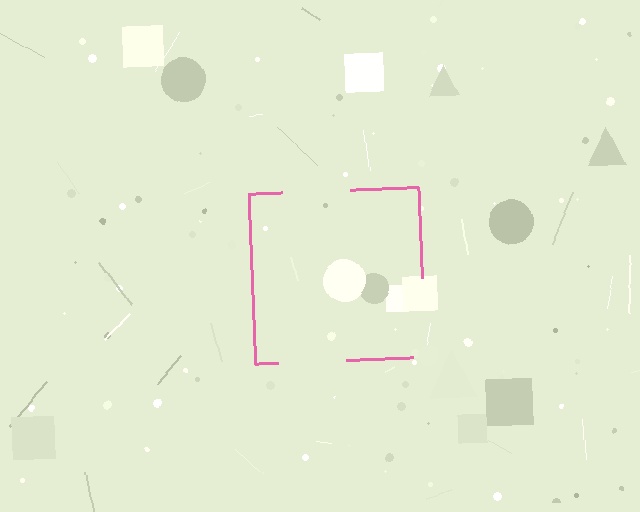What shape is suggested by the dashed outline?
The dashed outline suggests a square.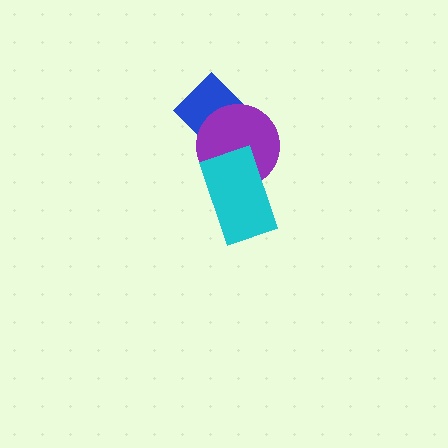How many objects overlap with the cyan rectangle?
1 object overlaps with the cyan rectangle.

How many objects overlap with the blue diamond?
1 object overlaps with the blue diamond.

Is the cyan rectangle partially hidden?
No, no other shape covers it.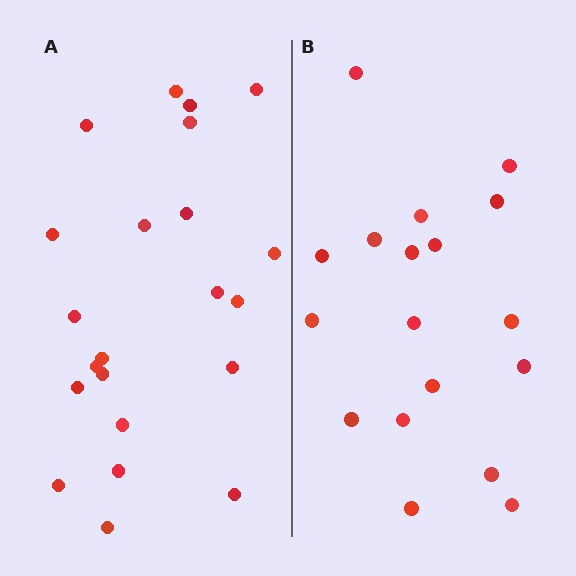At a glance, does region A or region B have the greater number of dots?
Region A (the left region) has more dots.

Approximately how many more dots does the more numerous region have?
Region A has about 4 more dots than region B.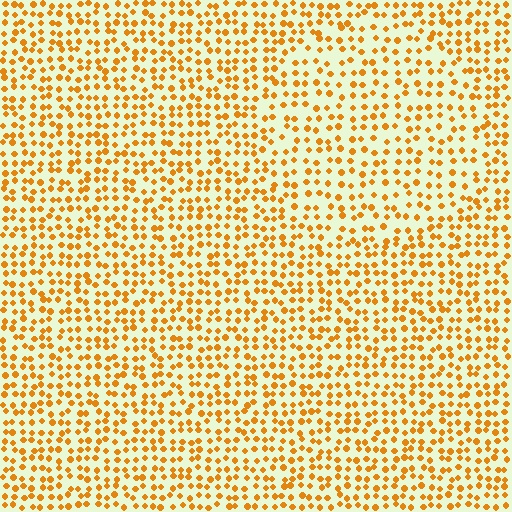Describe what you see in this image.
The image contains small orange elements arranged at two different densities. A circle-shaped region is visible where the elements are less densely packed than the surrounding area.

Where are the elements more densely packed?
The elements are more densely packed outside the circle boundary.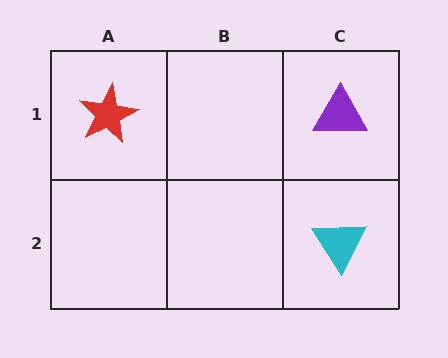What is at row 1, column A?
A red star.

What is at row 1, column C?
A purple triangle.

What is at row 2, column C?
A cyan triangle.